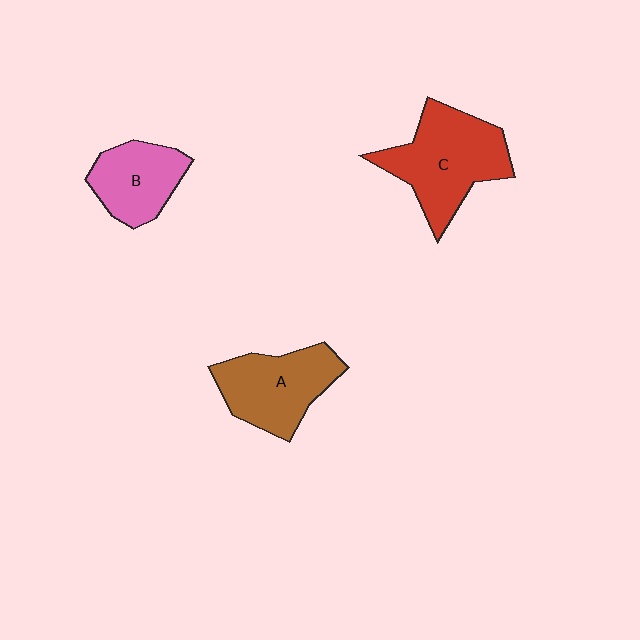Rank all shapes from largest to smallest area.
From largest to smallest: C (red), A (brown), B (pink).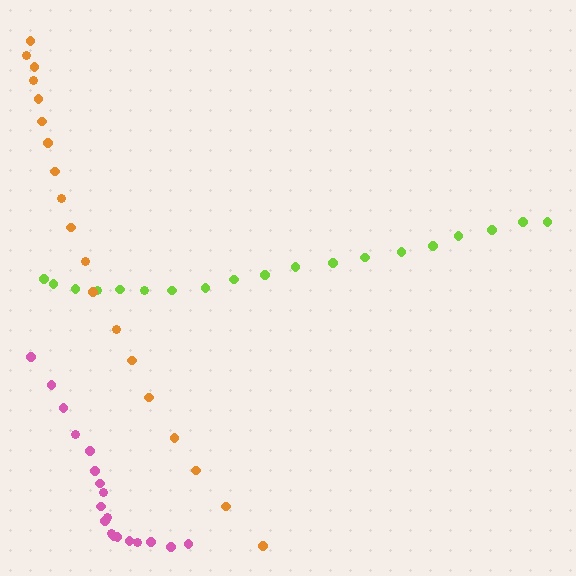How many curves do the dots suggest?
There are 3 distinct paths.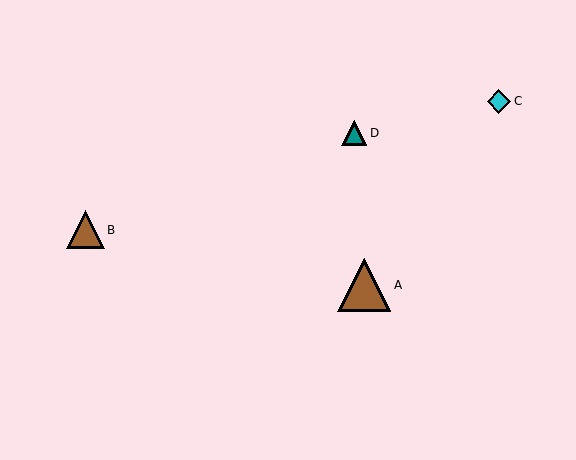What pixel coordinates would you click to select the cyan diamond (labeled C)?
Click at (499, 101) to select the cyan diamond C.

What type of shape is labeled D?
Shape D is a teal triangle.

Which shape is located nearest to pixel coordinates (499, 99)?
The cyan diamond (labeled C) at (499, 101) is nearest to that location.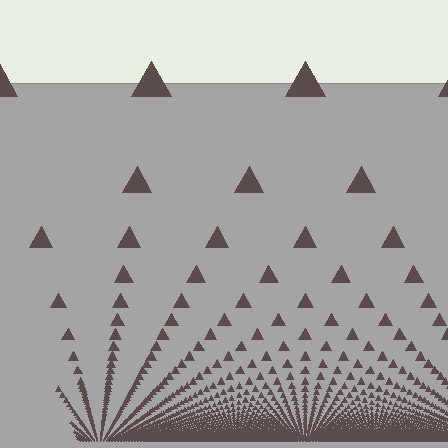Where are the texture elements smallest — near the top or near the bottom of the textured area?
Near the bottom.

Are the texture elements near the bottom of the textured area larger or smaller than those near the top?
Smaller. The gradient is inverted — elements near the bottom are smaller and denser.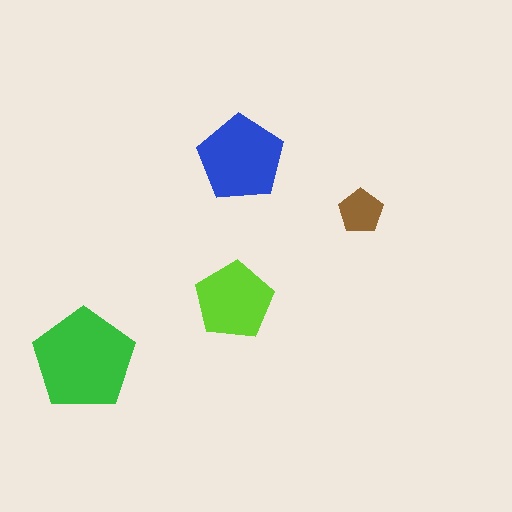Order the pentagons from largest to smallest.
the green one, the blue one, the lime one, the brown one.